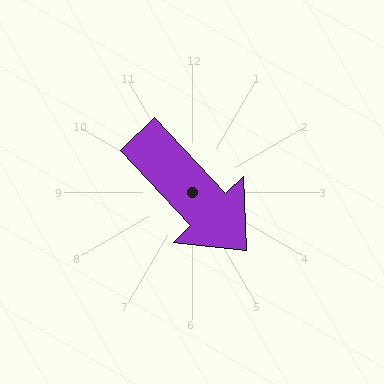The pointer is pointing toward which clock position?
Roughly 5 o'clock.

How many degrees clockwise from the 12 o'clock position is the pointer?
Approximately 137 degrees.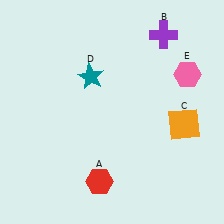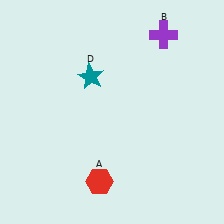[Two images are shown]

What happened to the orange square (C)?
The orange square (C) was removed in Image 2. It was in the bottom-right area of Image 1.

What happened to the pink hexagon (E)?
The pink hexagon (E) was removed in Image 2. It was in the top-right area of Image 1.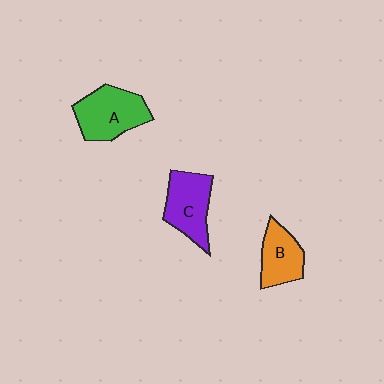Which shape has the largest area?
Shape A (green).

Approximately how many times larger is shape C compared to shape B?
Approximately 1.2 times.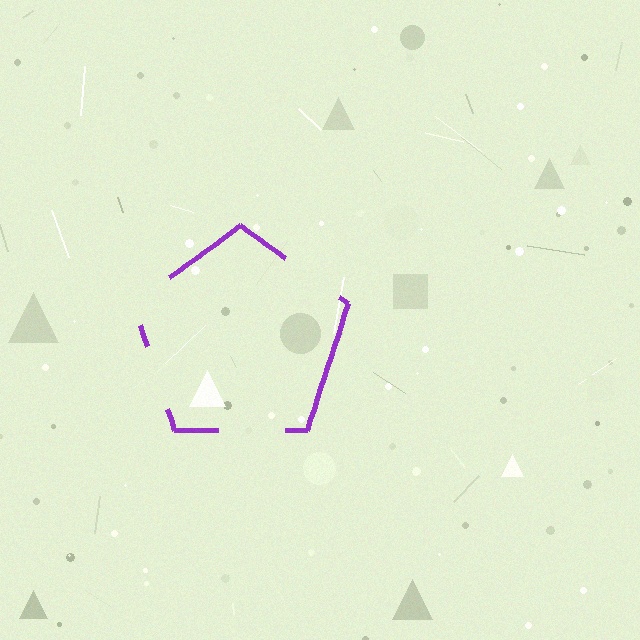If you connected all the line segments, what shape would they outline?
They would outline a pentagon.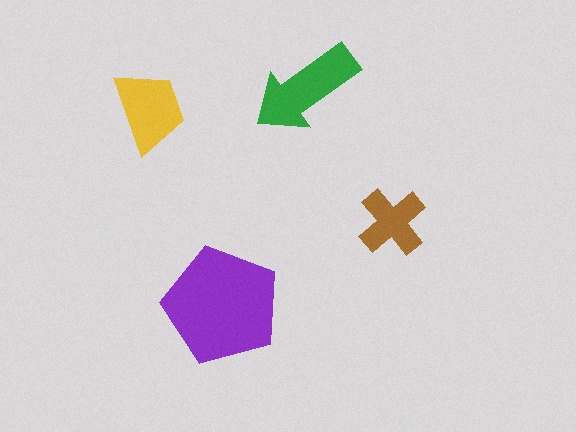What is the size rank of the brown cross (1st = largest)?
4th.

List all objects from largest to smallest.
The purple pentagon, the green arrow, the yellow trapezoid, the brown cross.